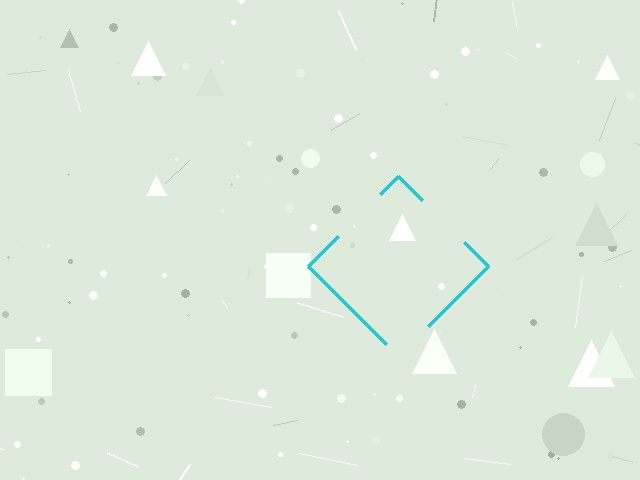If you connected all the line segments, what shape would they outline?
They would outline a diamond.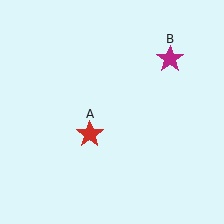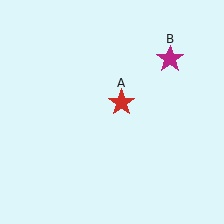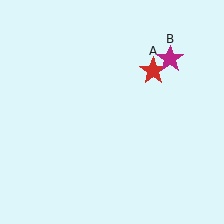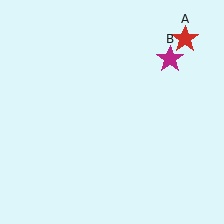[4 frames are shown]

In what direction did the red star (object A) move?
The red star (object A) moved up and to the right.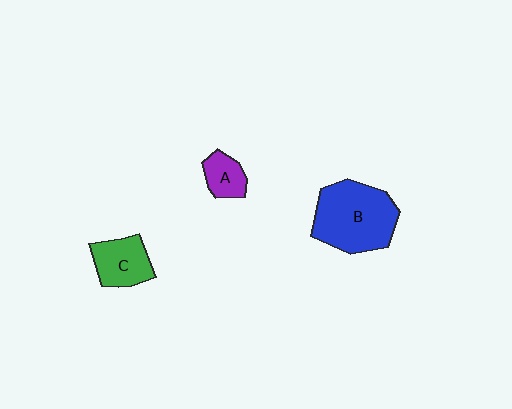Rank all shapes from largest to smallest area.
From largest to smallest: B (blue), C (green), A (purple).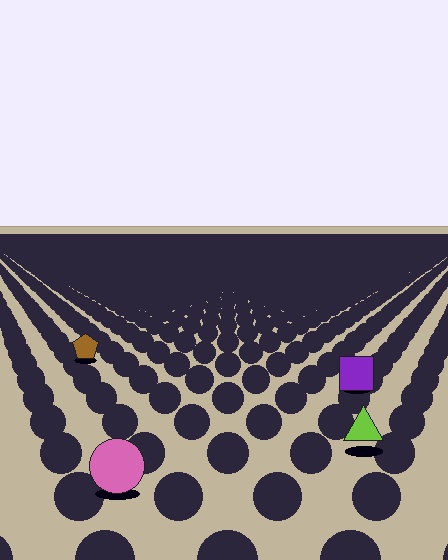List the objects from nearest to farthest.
From nearest to farthest: the pink circle, the lime triangle, the purple square, the brown pentagon.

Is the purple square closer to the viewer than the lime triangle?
No. The lime triangle is closer — you can tell from the texture gradient: the ground texture is coarser near it.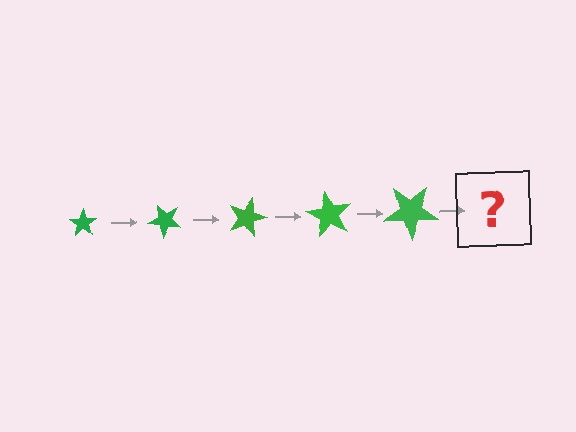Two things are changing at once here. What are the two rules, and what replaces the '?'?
The two rules are that the star grows larger each step and it rotates 45 degrees each step. The '?' should be a star, larger than the previous one and rotated 225 degrees from the start.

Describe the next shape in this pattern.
It should be a star, larger than the previous one and rotated 225 degrees from the start.